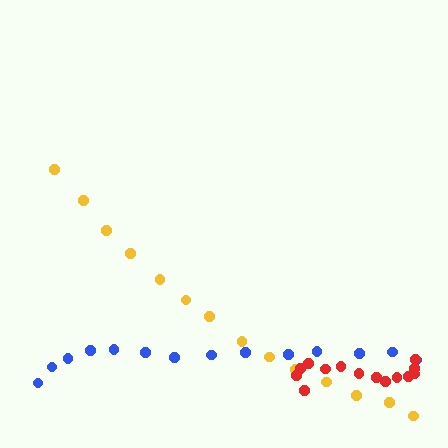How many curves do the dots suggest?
There are 3 distinct paths.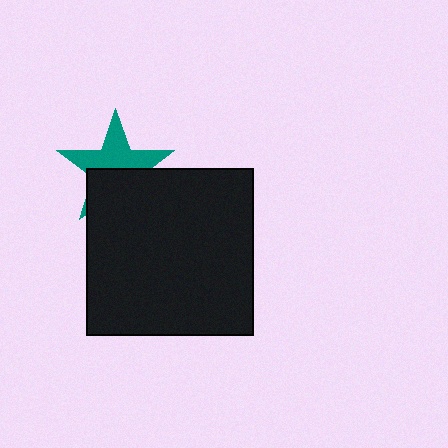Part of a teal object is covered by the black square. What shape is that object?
It is a star.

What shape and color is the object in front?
The object in front is a black square.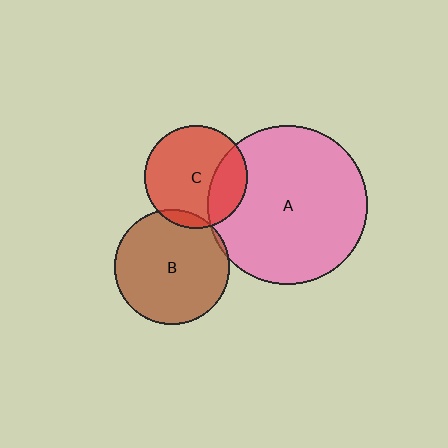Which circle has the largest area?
Circle A (pink).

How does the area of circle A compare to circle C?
Approximately 2.4 times.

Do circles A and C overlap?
Yes.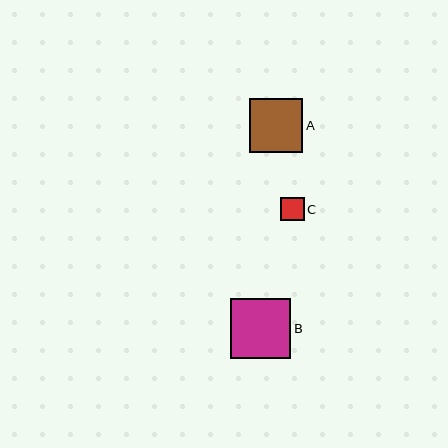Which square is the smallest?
Square C is the smallest with a size of approximately 24 pixels.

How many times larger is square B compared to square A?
Square B is approximately 1.1 times the size of square A.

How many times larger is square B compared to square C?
Square B is approximately 2.5 times the size of square C.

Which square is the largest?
Square B is the largest with a size of approximately 60 pixels.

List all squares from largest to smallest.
From largest to smallest: B, A, C.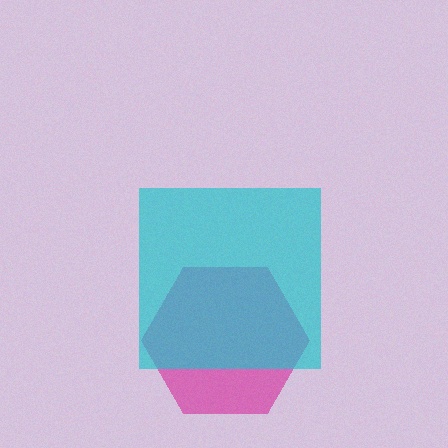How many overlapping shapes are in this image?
There are 2 overlapping shapes in the image.